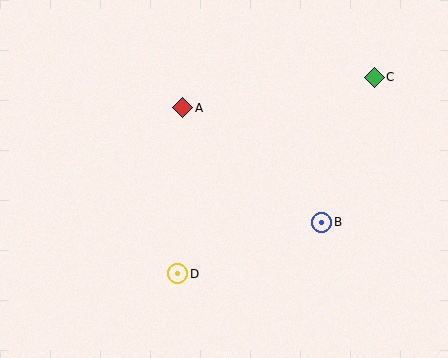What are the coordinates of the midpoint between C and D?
The midpoint between C and D is at (276, 175).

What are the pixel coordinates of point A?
Point A is at (183, 108).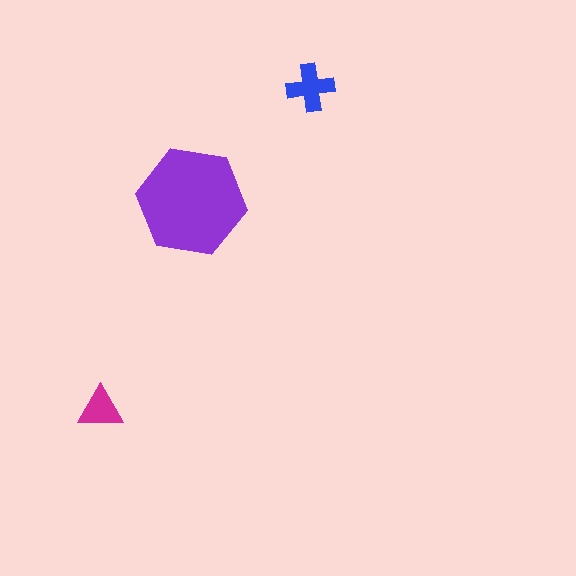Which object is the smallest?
The magenta triangle.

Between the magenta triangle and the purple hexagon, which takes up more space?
The purple hexagon.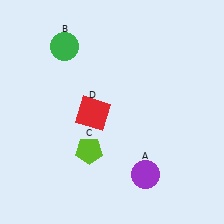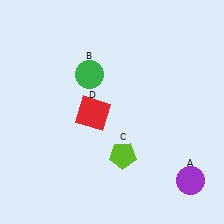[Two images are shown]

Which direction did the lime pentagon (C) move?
The lime pentagon (C) moved right.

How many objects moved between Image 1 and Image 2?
3 objects moved between the two images.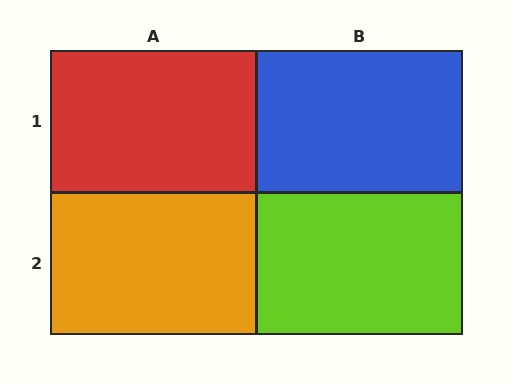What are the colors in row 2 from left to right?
Orange, lime.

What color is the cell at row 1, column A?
Red.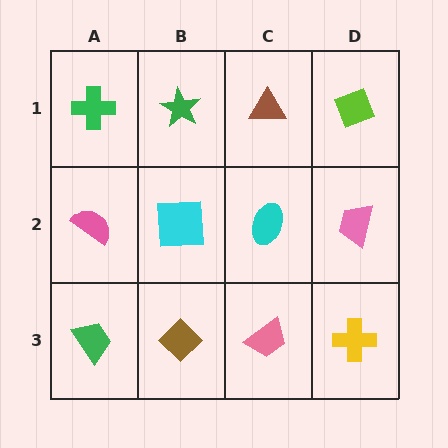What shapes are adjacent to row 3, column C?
A cyan ellipse (row 2, column C), a brown diamond (row 3, column B), a yellow cross (row 3, column D).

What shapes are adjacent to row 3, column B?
A cyan square (row 2, column B), a green trapezoid (row 3, column A), a pink trapezoid (row 3, column C).